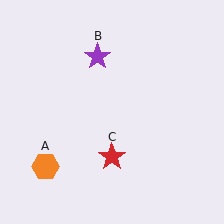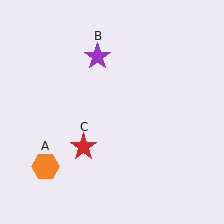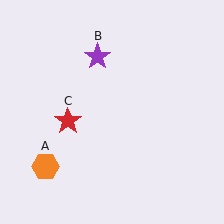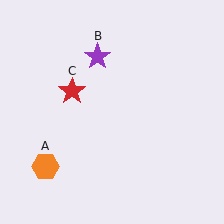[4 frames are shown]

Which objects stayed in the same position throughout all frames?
Orange hexagon (object A) and purple star (object B) remained stationary.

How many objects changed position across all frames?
1 object changed position: red star (object C).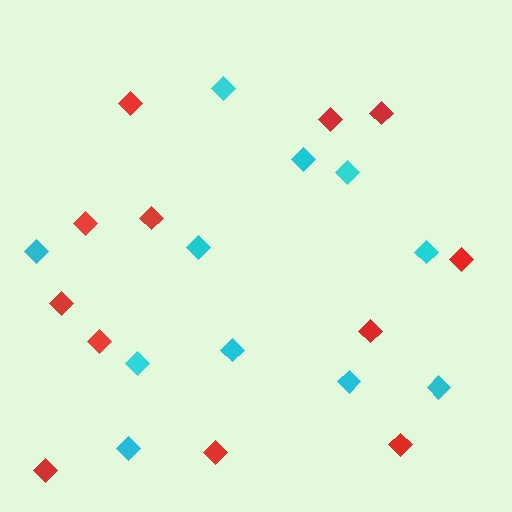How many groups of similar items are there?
There are 2 groups: one group of cyan diamonds (11) and one group of red diamonds (12).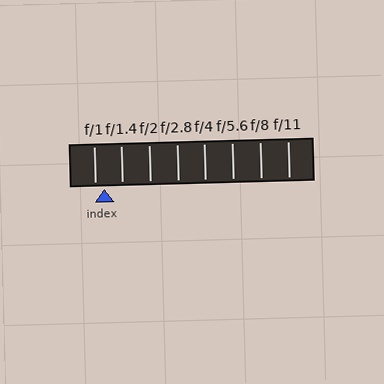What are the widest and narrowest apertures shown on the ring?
The widest aperture shown is f/1 and the narrowest is f/11.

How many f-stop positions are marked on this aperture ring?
There are 8 f-stop positions marked.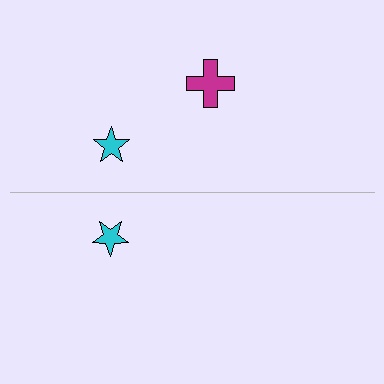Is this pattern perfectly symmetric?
No, the pattern is not perfectly symmetric. A magenta cross is missing from the bottom side.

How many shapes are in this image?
There are 3 shapes in this image.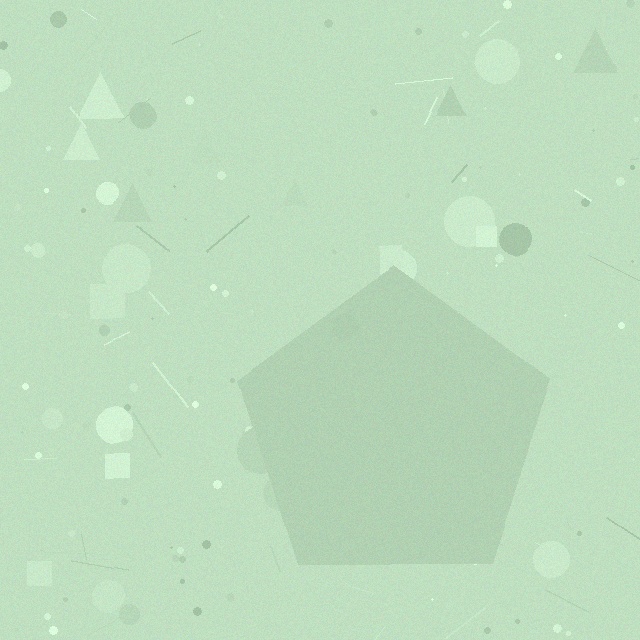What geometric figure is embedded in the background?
A pentagon is embedded in the background.